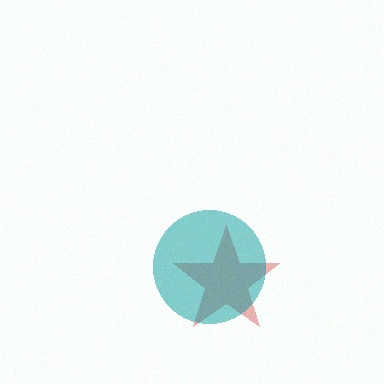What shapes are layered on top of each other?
The layered shapes are: a red star, a teal circle.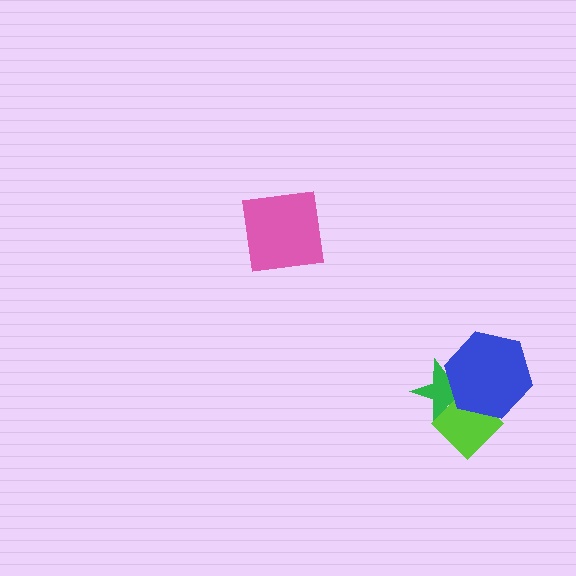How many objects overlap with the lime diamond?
2 objects overlap with the lime diamond.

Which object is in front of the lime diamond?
The blue hexagon is in front of the lime diamond.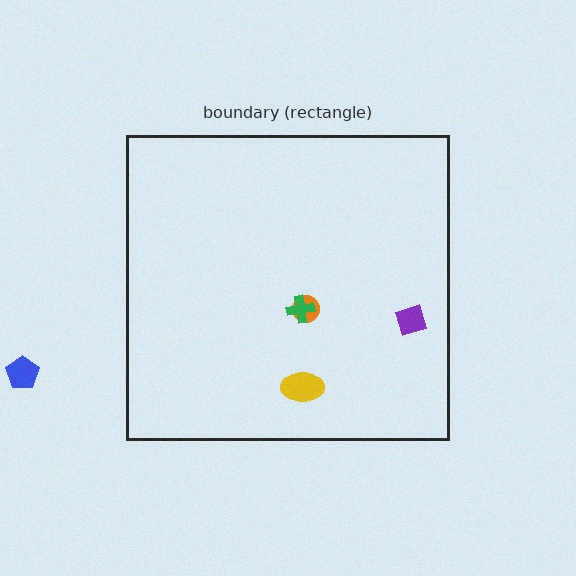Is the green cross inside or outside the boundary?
Inside.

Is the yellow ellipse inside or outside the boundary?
Inside.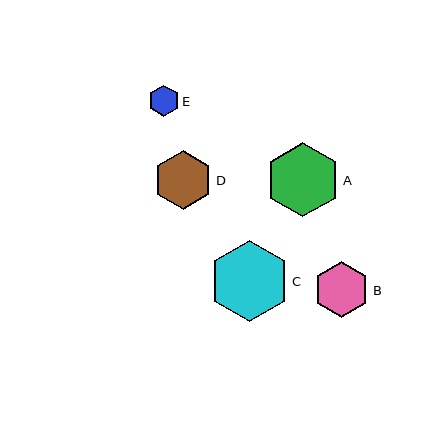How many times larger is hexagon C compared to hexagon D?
Hexagon C is approximately 1.4 times the size of hexagon D.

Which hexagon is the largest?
Hexagon C is the largest with a size of approximately 81 pixels.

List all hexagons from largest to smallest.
From largest to smallest: C, A, D, B, E.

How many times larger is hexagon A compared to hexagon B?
Hexagon A is approximately 1.3 times the size of hexagon B.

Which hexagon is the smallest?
Hexagon E is the smallest with a size of approximately 31 pixels.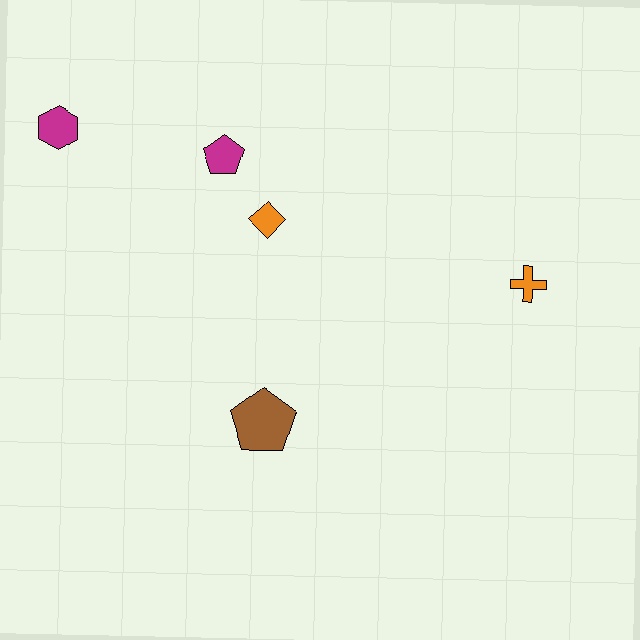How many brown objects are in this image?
There is 1 brown object.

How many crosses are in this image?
There is 1 cross.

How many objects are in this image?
There are 5 objects.